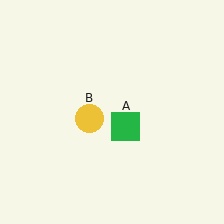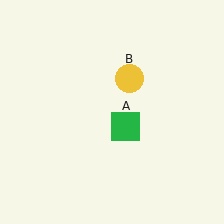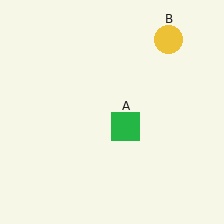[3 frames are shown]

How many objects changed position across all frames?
1 object changed position: yellow circle (object B).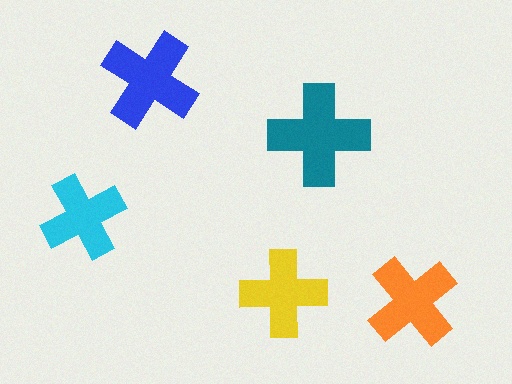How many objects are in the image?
There are 5 objects in the image.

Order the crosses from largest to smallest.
the teal one, the blue one, the orange one, the yellow one, the cyan one.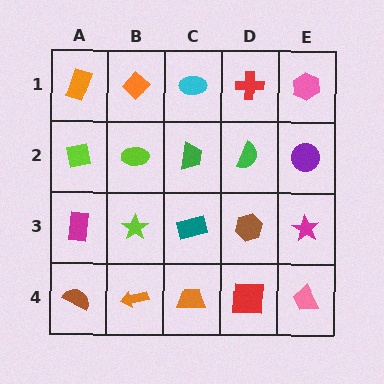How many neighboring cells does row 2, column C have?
4.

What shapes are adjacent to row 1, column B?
A lime ellipse (row 2, column B), an orange rectangle (row 1, column A), a cyan ellipse (row 1, column C).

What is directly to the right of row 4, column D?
A pink trapezoid.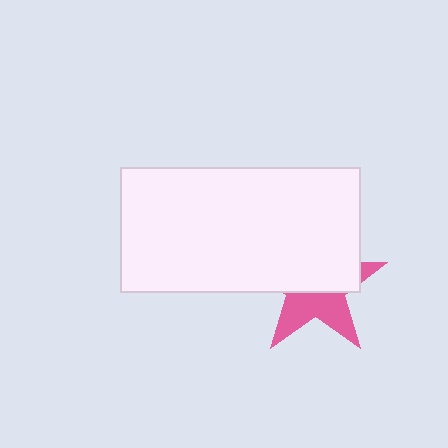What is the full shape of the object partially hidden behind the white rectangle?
The partially hidden object is a pink star.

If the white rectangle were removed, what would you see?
You would see the complete pink star.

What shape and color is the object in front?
The object in front is a white rectangle.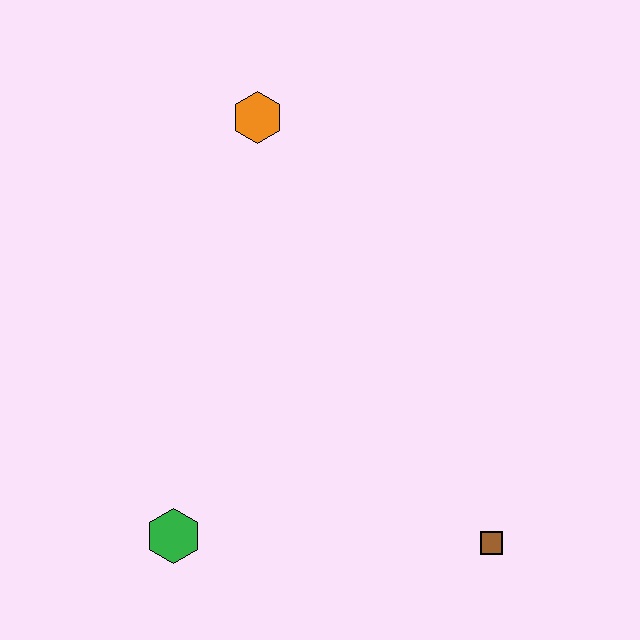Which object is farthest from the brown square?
The orange hexagon is farthest from the brown square.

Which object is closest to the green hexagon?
The brown square is closest to the green hexagon.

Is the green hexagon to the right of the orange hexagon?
No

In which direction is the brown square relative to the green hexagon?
The brown square is to the right of the green hexagon.